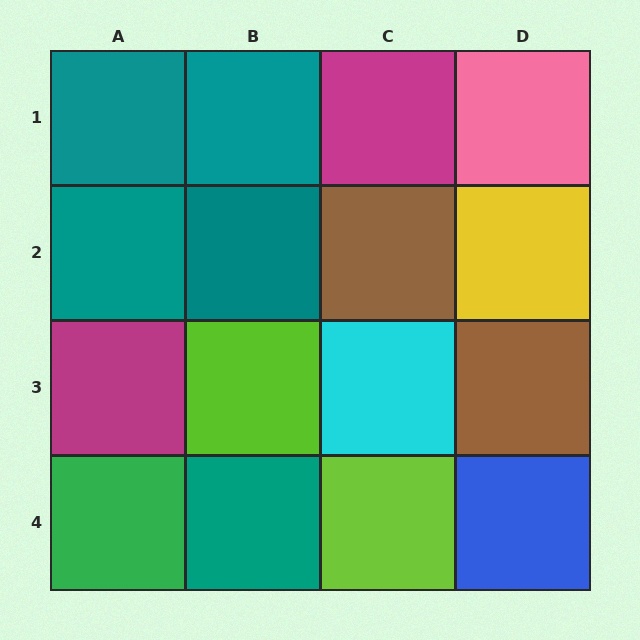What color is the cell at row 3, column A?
Magenta.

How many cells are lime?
2 cells are lime.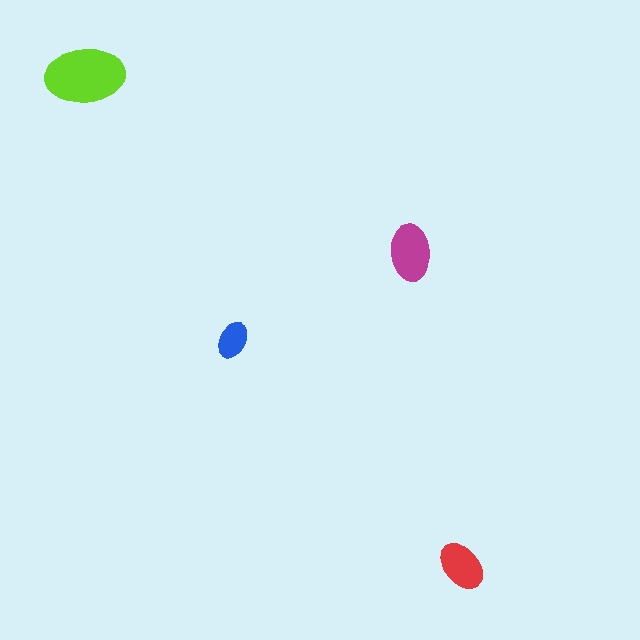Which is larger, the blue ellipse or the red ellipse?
The red one.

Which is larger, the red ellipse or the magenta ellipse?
The magenta one.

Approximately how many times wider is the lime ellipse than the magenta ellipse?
About 1.5 times wider.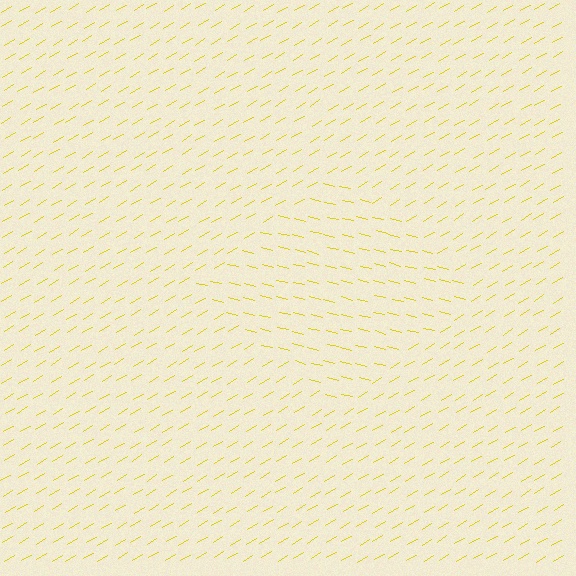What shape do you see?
I see a diamond.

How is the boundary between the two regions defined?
The boundary is defined purely by a change in line orientation (approximately 45 degrees difference). All lines are the same color and thickness.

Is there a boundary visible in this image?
Yes, there is a texture boundary formed by a change in line orientation.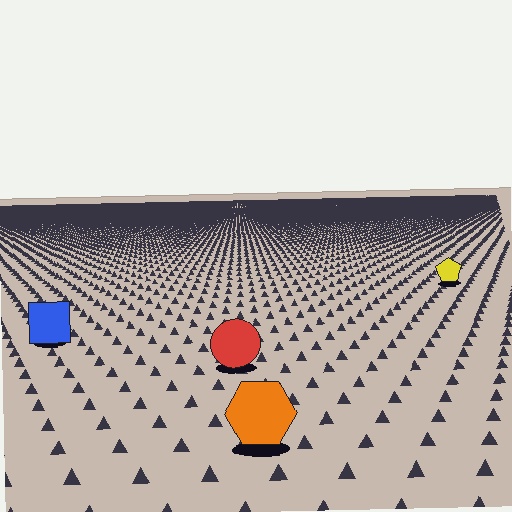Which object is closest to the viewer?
The orange hexagon is closest. The texture marks near it are larger and more spread out.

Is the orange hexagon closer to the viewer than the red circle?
Yes. The orange hexagon is closer — you can tell from the texture gradient: the ground texture is coarser near it.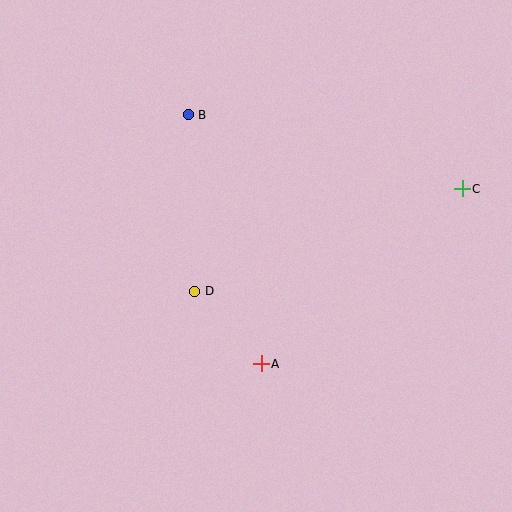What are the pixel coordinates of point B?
Point B is at (188, 115).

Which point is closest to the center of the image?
Point D at (195, 291) is closest to the center.